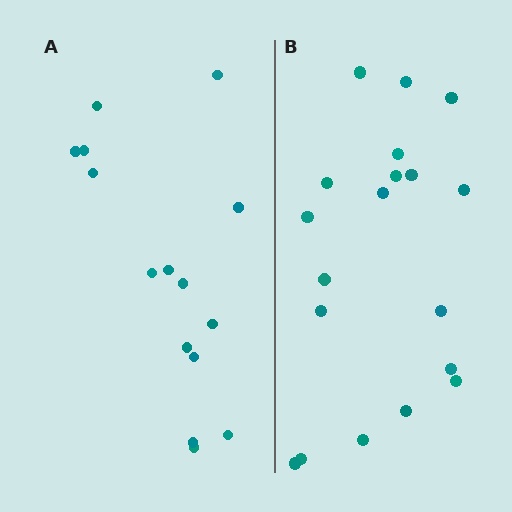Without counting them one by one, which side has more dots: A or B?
Region B (the right region) has more dots.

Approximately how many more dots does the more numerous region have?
Region B has about 4 more dots than region A.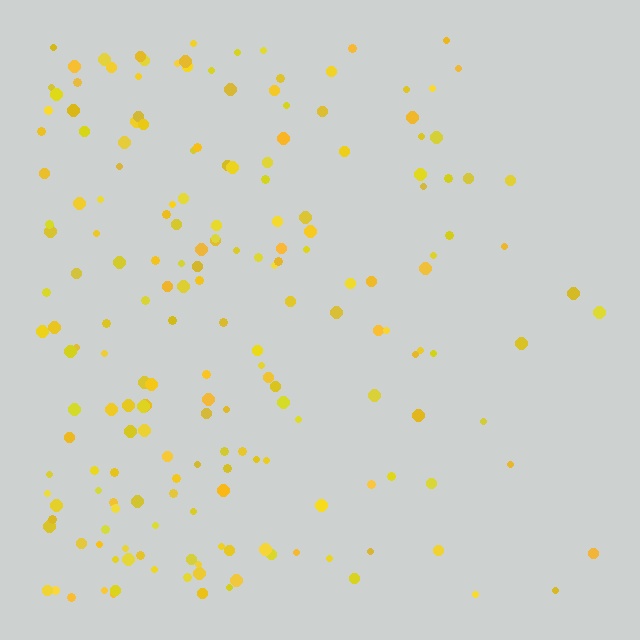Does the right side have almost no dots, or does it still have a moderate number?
Still a moderate number, just noticeably fewer than the left.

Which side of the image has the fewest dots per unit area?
The right.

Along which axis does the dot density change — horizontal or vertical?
Horizontal.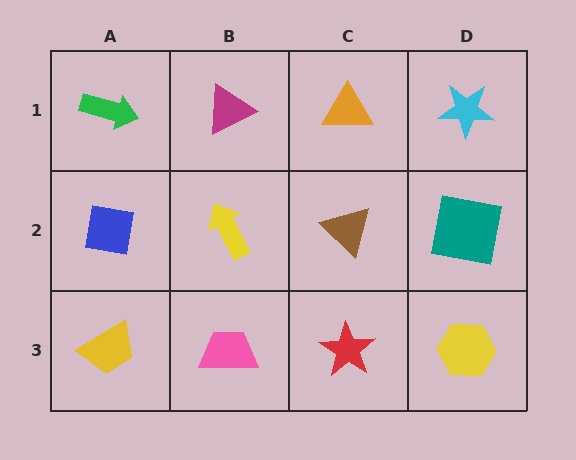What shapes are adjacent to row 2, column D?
A cyan star (row 1, column D), a yellow hexagon (row 3, column D), a brown triangle (row 2, column C).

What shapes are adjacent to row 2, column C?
An orange triangle (row 1, column C), a red star (row 3, column C), a yellow arrow (row 2, column B), a teal square (row 2, column D).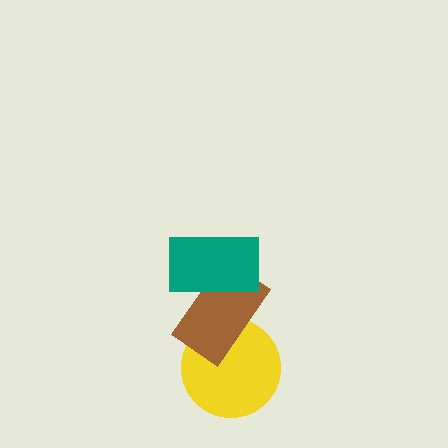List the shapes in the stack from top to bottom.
From top to bottom: the teal rectangle, the brown rectangle, the yellow circle.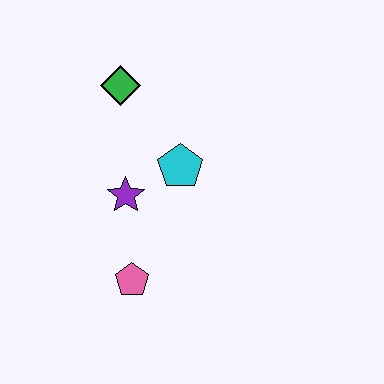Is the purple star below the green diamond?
Yes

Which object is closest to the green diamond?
The cyan pentagon is closest to the green diamond.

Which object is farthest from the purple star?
The green diamond is farthest from the purple star.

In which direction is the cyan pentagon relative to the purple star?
The cyan pentagon is to the right of the purple star.